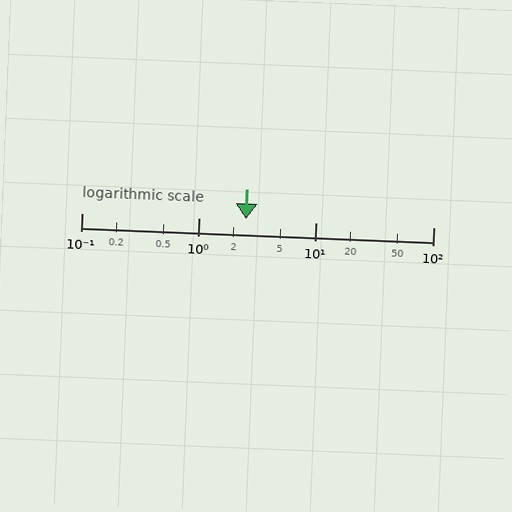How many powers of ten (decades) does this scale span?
The scale spans 3 decades, from 0.1 to 100.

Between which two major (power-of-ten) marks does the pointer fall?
The pointer is between 1 and 10.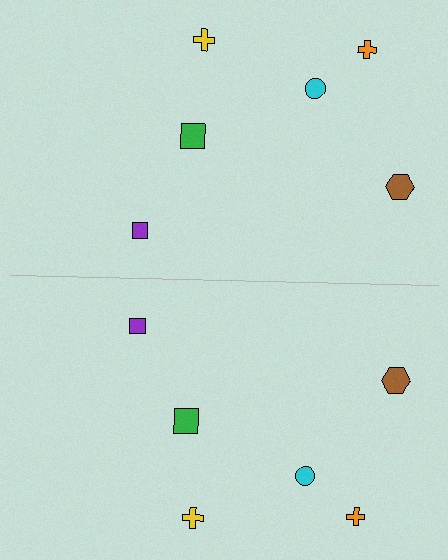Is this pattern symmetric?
Yes, this pattern has bilateral (reflection) symmetry.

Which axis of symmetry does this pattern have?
The pattern has a horizontal axis of symmetry running through the center of the image.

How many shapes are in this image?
There are 12 shapes in this image.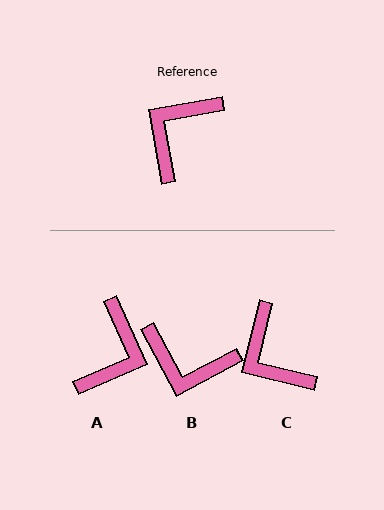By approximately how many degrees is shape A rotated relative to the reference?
Approximately 167 degrees clockwise.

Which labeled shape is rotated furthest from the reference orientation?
A, about 167 degrees away.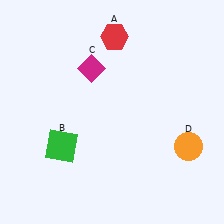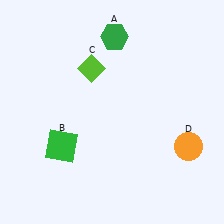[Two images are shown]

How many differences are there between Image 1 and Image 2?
There are 2 differences between the two images.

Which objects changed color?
A changed from red to green. C changed from magenta to lime.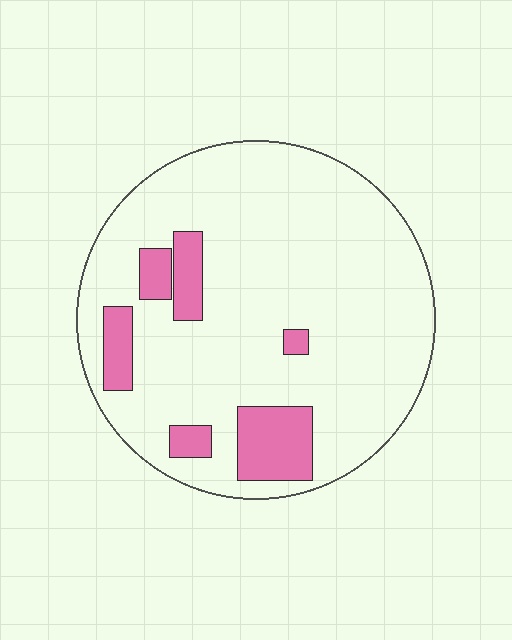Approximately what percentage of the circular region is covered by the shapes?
Approximately 15%.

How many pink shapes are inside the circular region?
6.